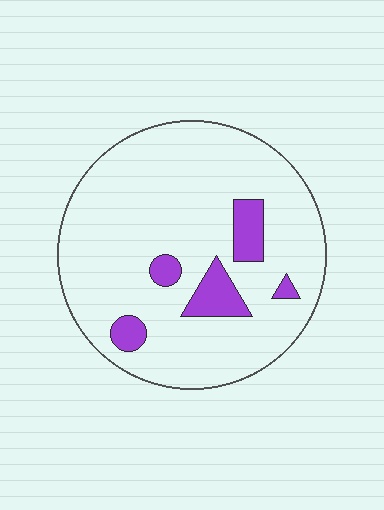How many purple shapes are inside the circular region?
5.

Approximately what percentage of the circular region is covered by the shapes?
Approximately 10%.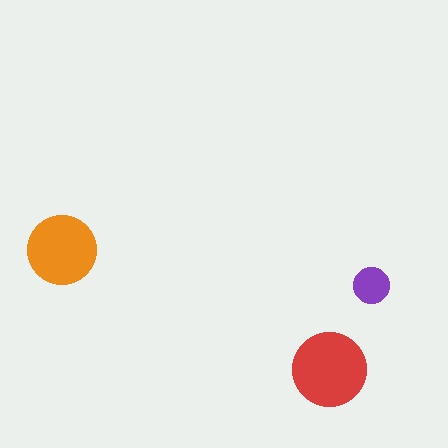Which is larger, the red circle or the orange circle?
The red one.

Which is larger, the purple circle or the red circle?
The red one.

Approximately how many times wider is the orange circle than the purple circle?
About 2 times wider.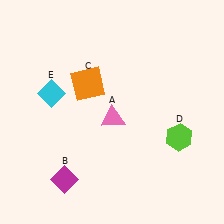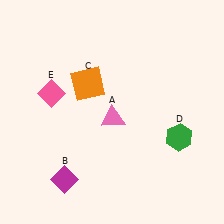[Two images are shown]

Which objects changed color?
D changed from lime to green. E changed from cyan to pink.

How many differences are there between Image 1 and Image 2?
There are 2 differences between the two images.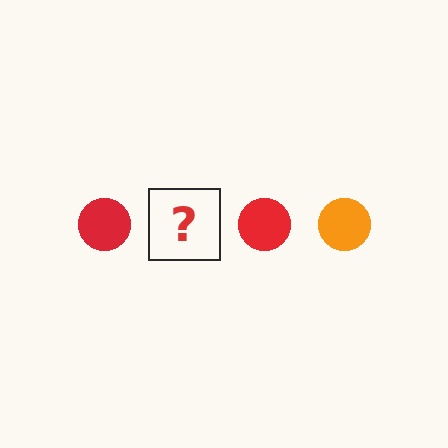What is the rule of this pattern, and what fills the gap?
The rule is that the pattern cycles through red, orange circles. The gap should be filled with an orange circle.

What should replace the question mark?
The question mark should be replaced with an orange circle.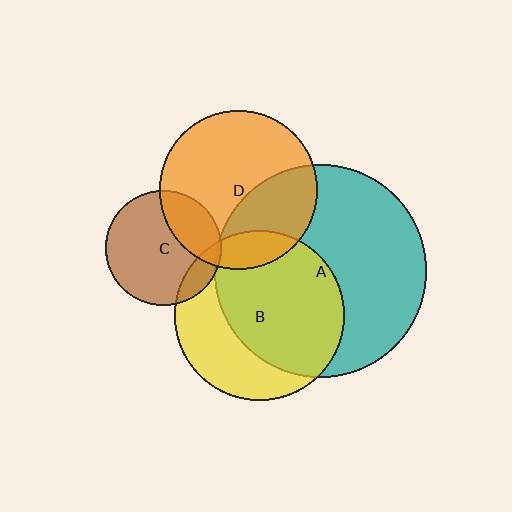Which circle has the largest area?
Circle A (teal).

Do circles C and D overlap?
Yes.